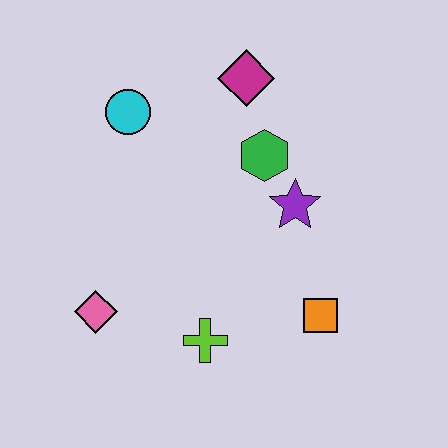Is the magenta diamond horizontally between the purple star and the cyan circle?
Yes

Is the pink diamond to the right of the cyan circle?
No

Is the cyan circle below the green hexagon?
No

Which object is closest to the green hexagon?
The purple star is closest to the green hexagon.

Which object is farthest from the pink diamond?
The magenta diamond is farthest from the pink diamond.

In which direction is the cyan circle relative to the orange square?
The cyan circle is above the orange square.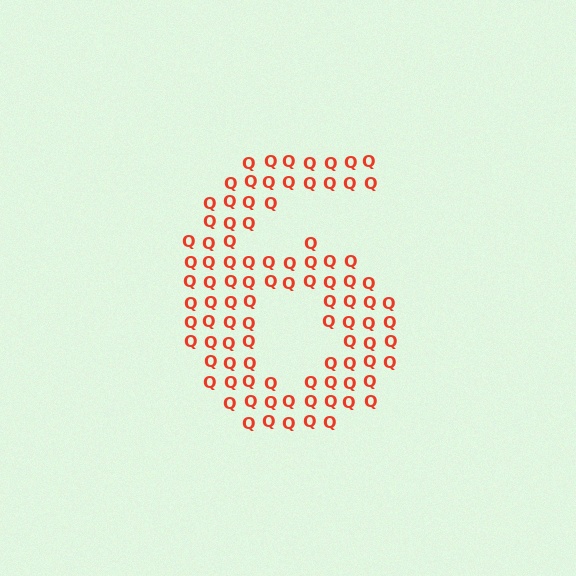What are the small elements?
The small elements are letter Q's.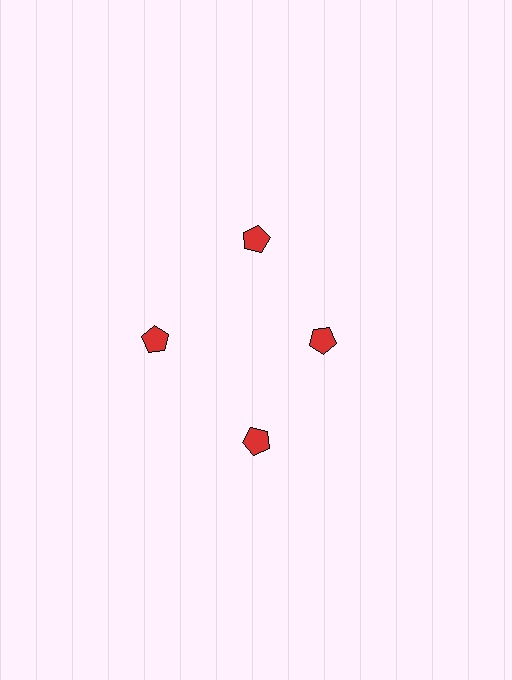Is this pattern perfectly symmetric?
No. The 4 red pentagons are arranged in a ring, but one element near the 3 o'clock position is pulled inward toward the center, breaking the 4-fold rotational symmetry.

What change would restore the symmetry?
The symmetry would be restored by moving it outward, back onto the ring so that all 4 pentagons sit at equal angles and equal distance from the center.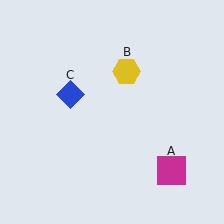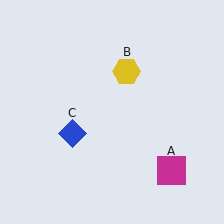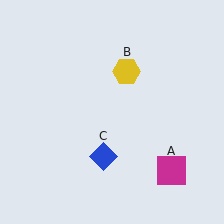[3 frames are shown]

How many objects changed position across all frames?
1 object changed position: blue diamond (object C).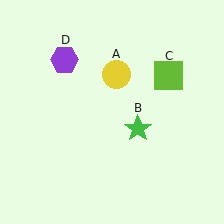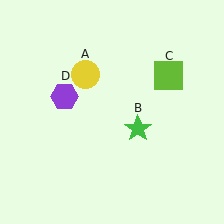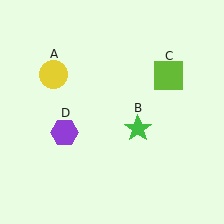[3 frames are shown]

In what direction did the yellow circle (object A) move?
The yellow circle (object A) moved left.